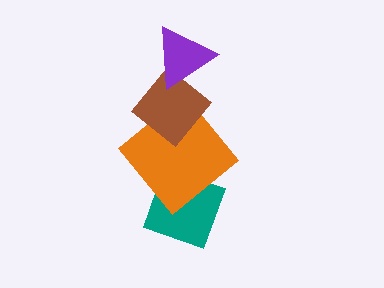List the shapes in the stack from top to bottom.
From top to bottom: the purple triangle, the brown diamond, the orange diamond, the teal diamond.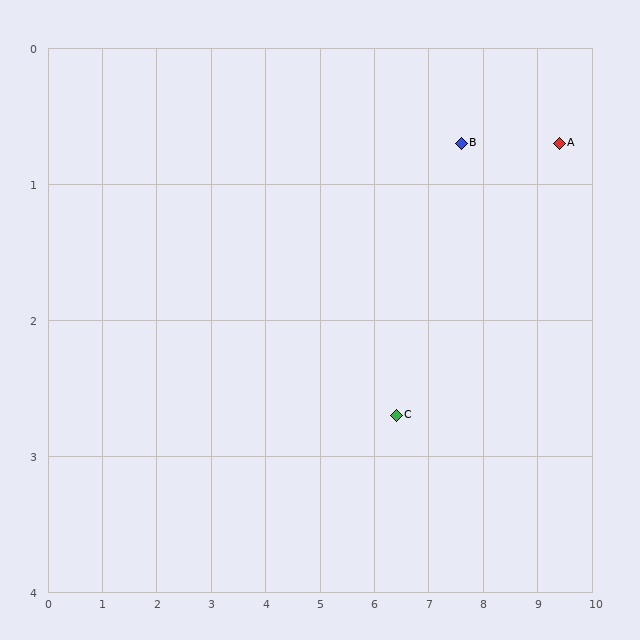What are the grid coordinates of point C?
Point C is at approximately (6.4, 2.7).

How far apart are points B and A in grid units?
Points B and A are about 1.8 grid units apart.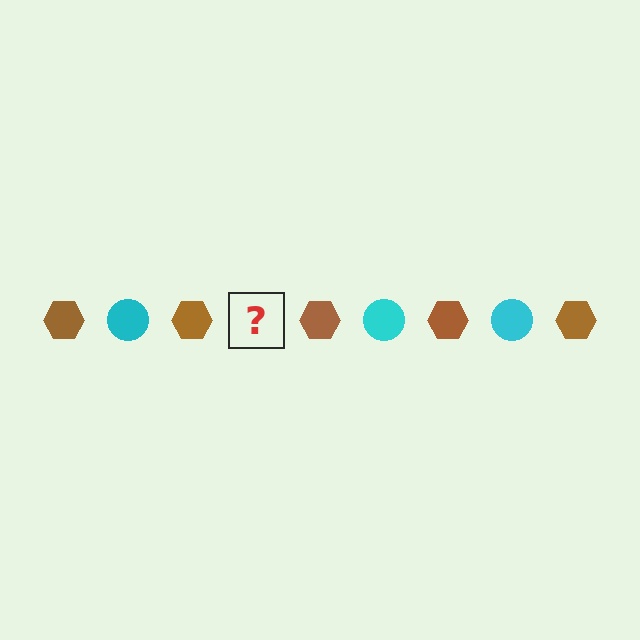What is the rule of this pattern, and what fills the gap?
The rule is that the pattern alternates between brown hexagon and cyan circle. The gap should be filled with a cyan circle.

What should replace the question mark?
The question mark should be replaced with a cyan circle.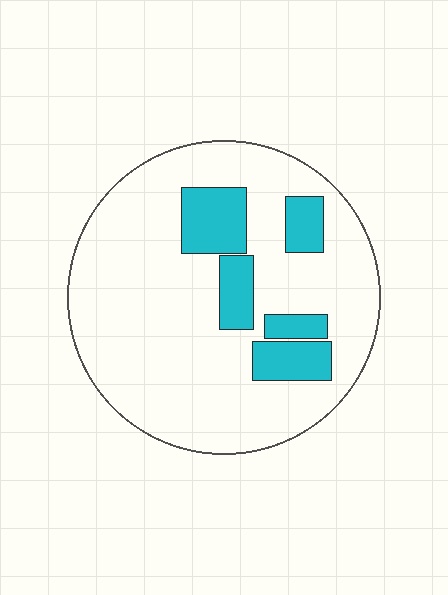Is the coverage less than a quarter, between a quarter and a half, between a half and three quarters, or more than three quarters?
Less than a quarter.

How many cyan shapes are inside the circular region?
5.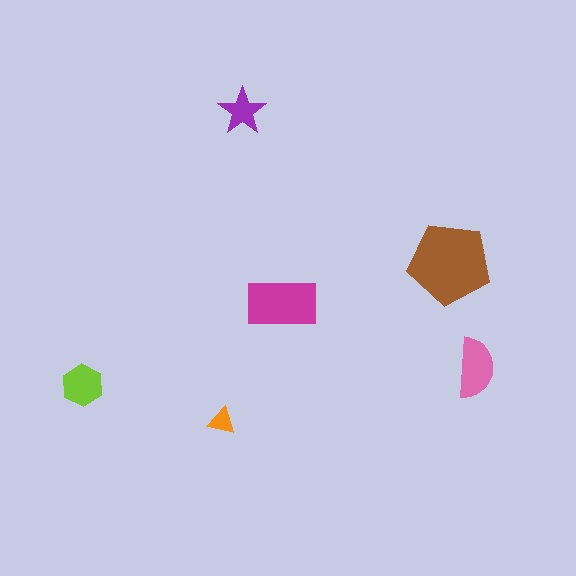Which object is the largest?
The brown pentagon.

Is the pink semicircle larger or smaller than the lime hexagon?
Larger.